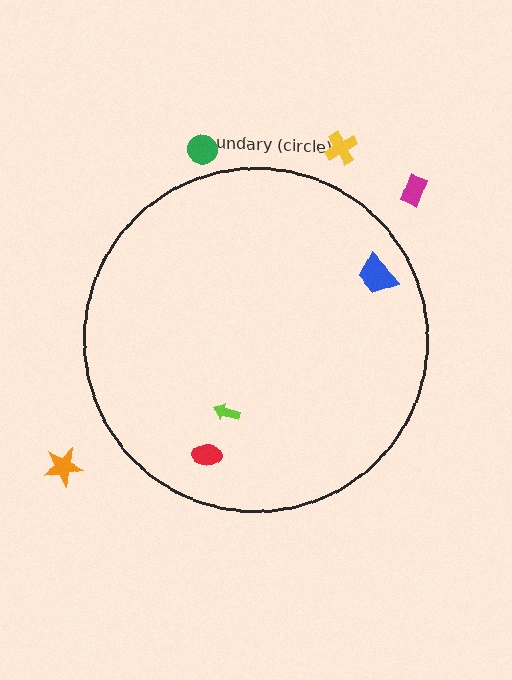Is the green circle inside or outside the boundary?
Outside.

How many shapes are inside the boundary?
3 inside, 4 outside.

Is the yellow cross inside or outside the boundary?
Outside.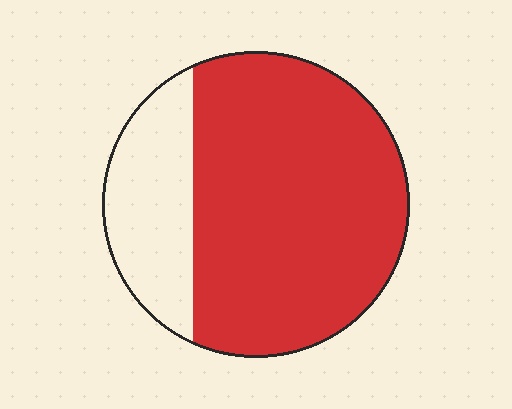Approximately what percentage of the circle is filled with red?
Approximately 75%.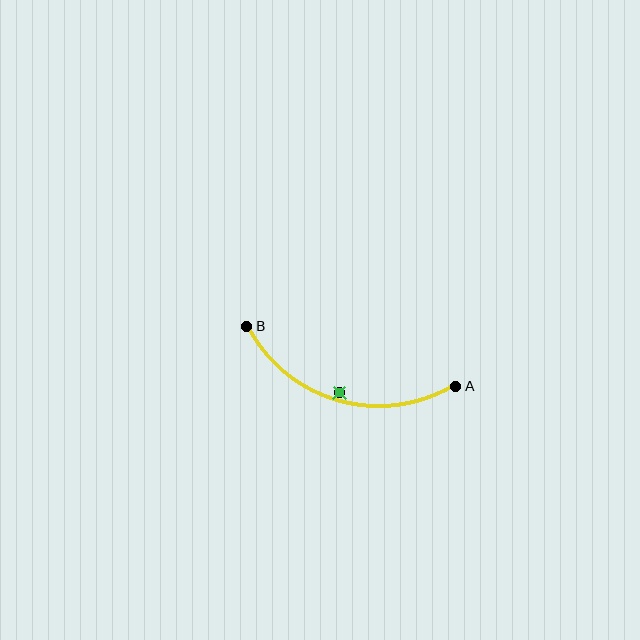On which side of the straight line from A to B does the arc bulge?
The arc bulges below the straight line connecting A and B.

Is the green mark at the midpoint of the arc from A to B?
No — the green mark does not lie on the arc at all. It sits slightly inside the curve.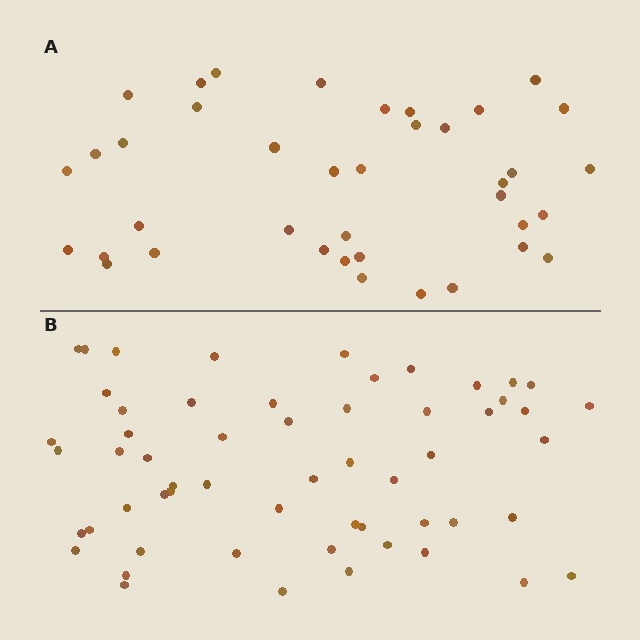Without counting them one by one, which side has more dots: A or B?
Region B (the bottom region) has more dots.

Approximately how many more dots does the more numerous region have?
Region B has approximately 20 more dots than region A.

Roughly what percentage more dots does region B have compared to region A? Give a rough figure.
About 45% more.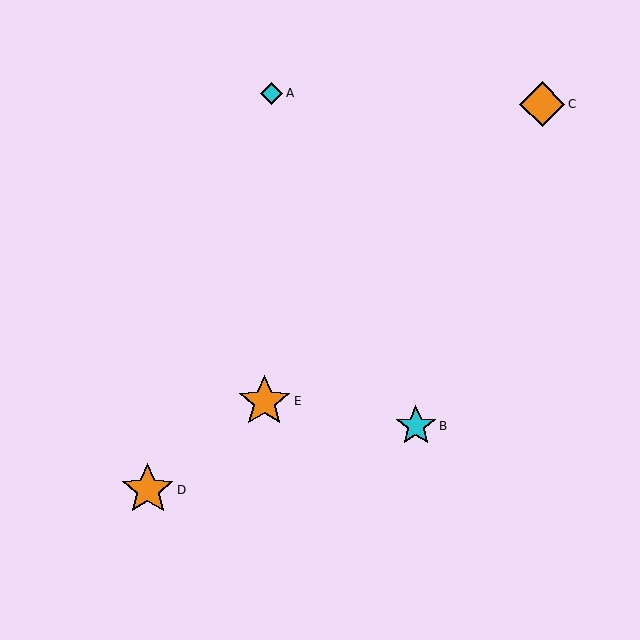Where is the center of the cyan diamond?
The center of the cyan diamond is at (272, 93).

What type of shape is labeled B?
Shape B is a cyan star.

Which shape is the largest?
The orange star (labeled D) is the largest.